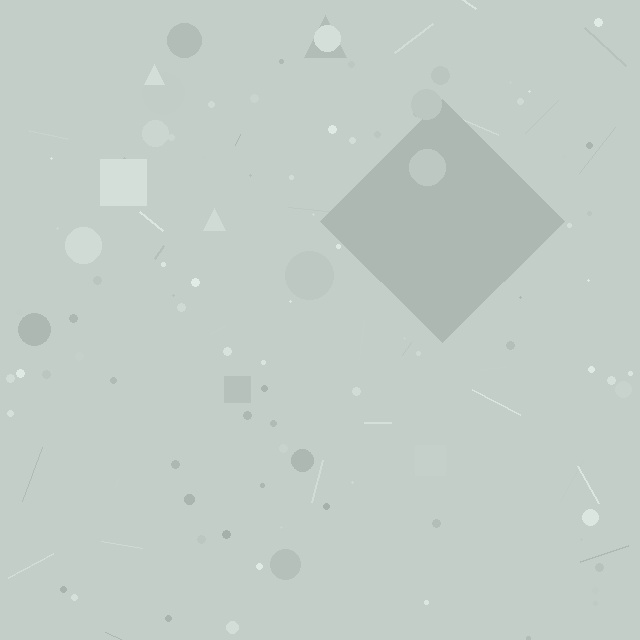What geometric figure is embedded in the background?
A diamond is embedded in the background.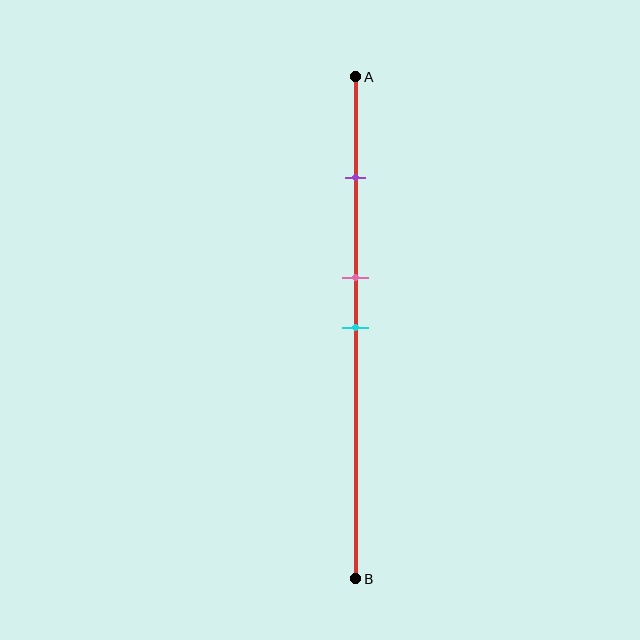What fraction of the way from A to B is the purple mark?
The purple mark is approximately 20% (0.2) of the way from A to B.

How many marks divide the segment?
There are 3 marks dividing the segment.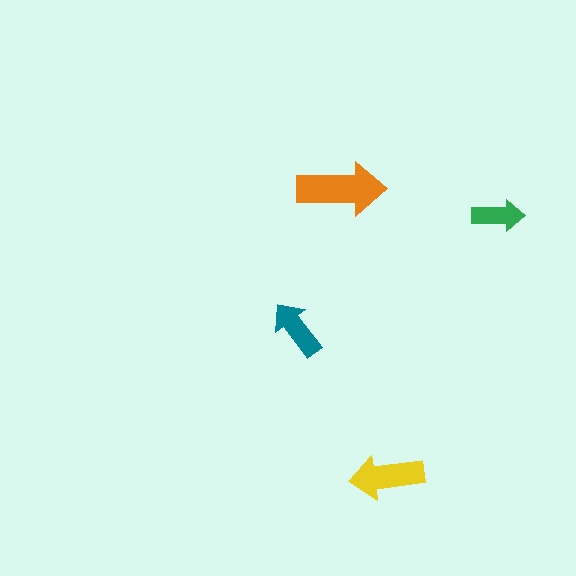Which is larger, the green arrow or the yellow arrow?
The yellow one.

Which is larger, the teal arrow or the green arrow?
The teal one.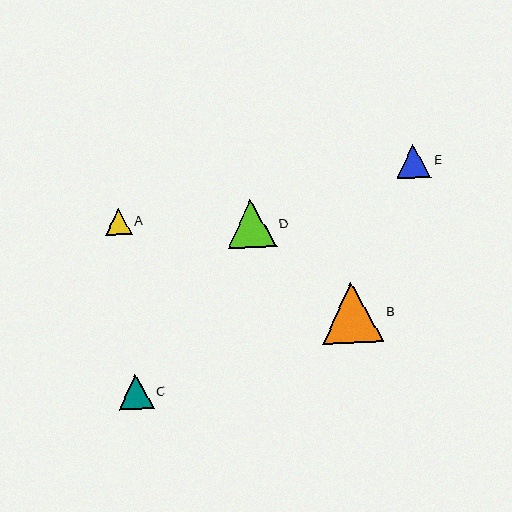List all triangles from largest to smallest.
From largest to smallest: B, D, C, E, A.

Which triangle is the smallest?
Triangle A is the smallest with a size of approximately 26 pixels.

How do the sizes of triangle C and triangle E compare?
Triangle C and triangle E are approximately the same size.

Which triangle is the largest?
Triangle B is the largest with a size of approximately 61 pixels.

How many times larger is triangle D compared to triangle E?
Triangle D is approximately 1.4 times the size of triangle E.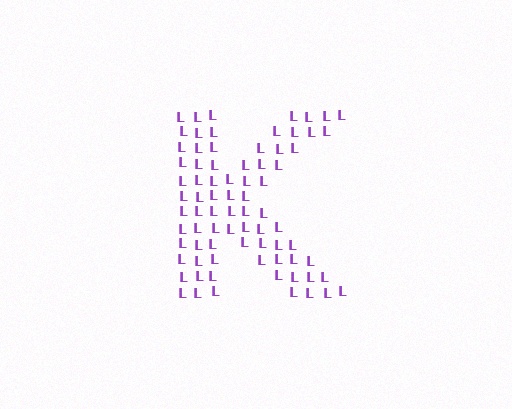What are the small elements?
The small elements are letter L's.